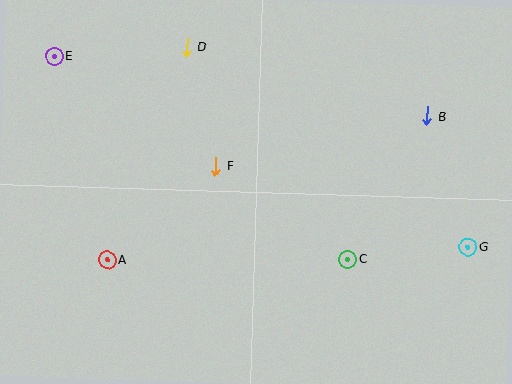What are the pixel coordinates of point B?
Point B is at (427, 116).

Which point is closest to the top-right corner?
Point B is closest to the top-right corner.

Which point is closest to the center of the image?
Point F at (216, 166) is closest to the center.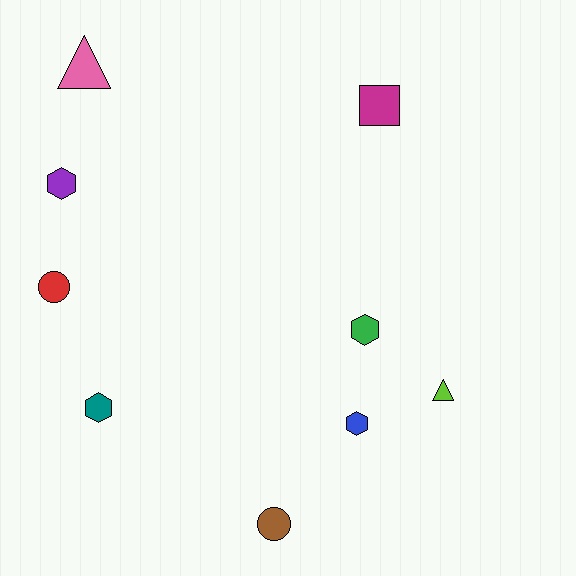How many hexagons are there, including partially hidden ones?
There are 4 hexagons.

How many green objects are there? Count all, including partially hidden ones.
There is 1 green object.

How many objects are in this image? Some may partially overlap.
There are 9 objects.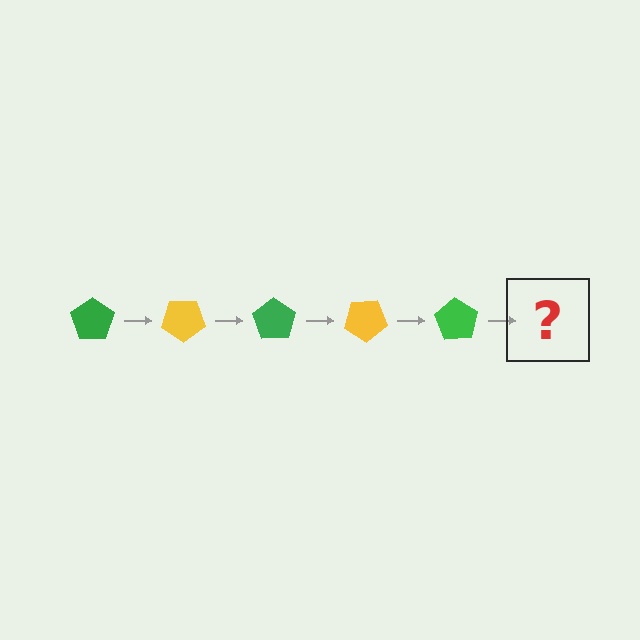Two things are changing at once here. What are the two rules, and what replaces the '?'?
The two rules are that it rotates 35 degrees each step and the color cycles through green and yellow. The '?' should be a yellow pentagon, rotated 175 degrees from the start.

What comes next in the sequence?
The next element should be a yellow pentagon, rotated 175 degrees from the start.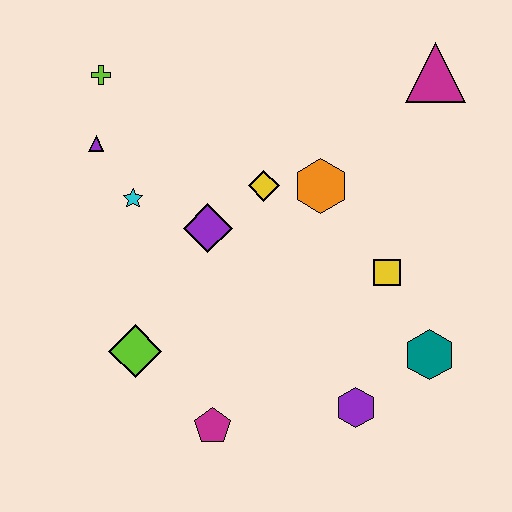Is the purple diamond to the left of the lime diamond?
No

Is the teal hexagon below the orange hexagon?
Yes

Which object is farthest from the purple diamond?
The magenta triangle is farthest from the purple diamond.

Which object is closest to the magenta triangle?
The orange hexagon is closest to the magenta triangle.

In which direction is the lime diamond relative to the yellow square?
The lime diamond is to the left of the yellow square.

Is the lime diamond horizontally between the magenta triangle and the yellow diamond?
No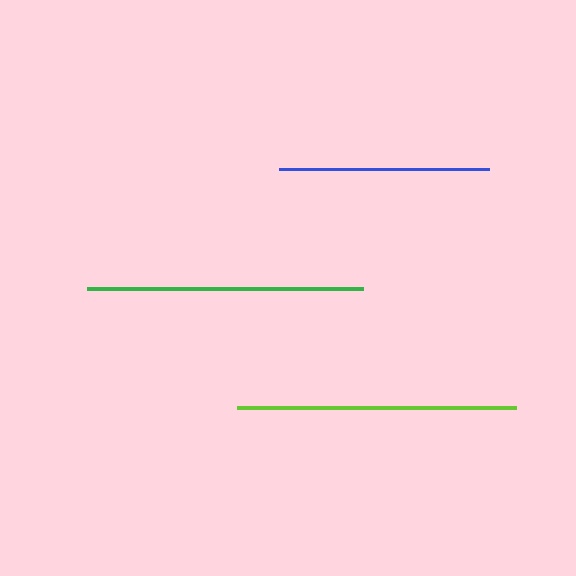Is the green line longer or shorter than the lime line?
The lime line is longer than the green line.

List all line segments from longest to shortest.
From longest to shortest: lime, green, blue.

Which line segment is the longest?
The lime line is the longest at approximately 279 pixels.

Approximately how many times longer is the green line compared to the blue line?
The green line is approximately 1.3 times the length of the blue line.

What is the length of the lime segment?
The lime segment is approximately 279 pixels long.